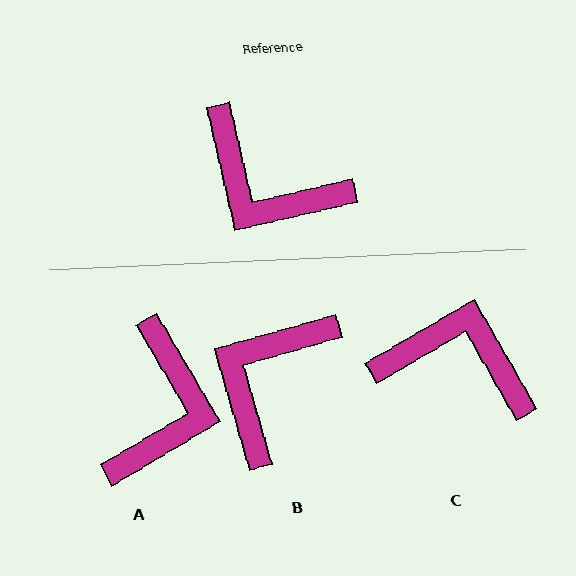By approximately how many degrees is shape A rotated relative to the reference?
Approximately 107 degrees counter-clockwise.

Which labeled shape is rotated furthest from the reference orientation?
C, about 163 degrees away.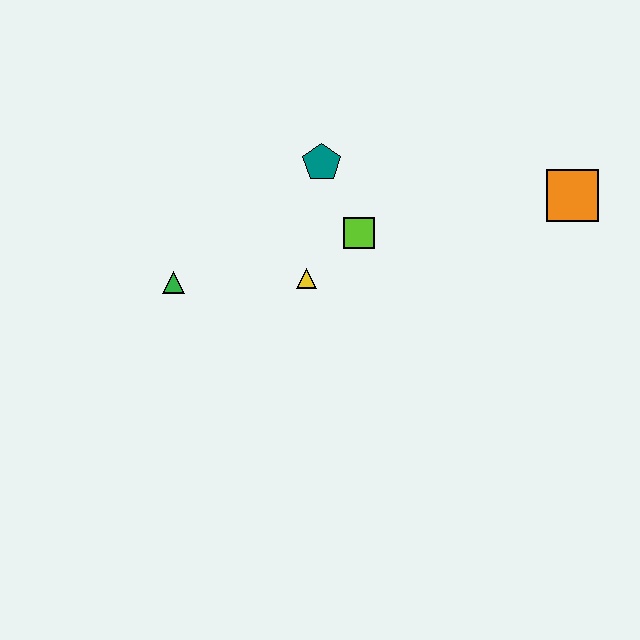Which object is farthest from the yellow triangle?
The orange square is farthest from the yellow triangle.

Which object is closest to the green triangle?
The yellow triangle is closest to the green triangle.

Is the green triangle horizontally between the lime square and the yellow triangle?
No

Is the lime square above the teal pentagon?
No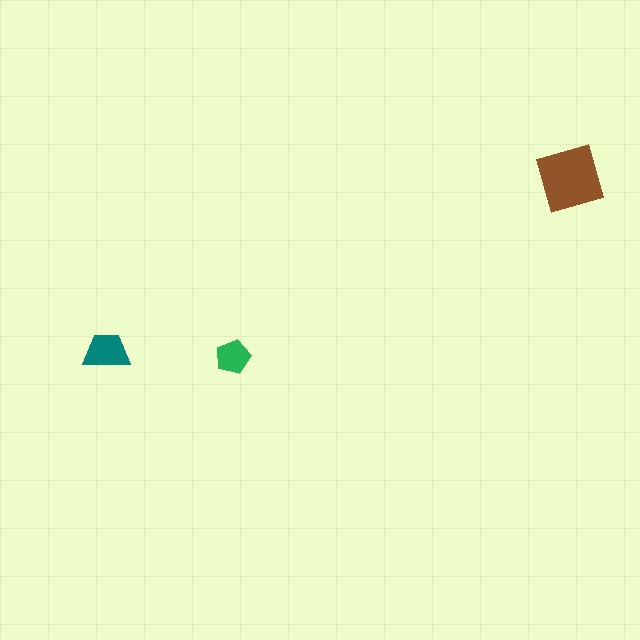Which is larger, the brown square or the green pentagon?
The brown square.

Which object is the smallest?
The green pentagon.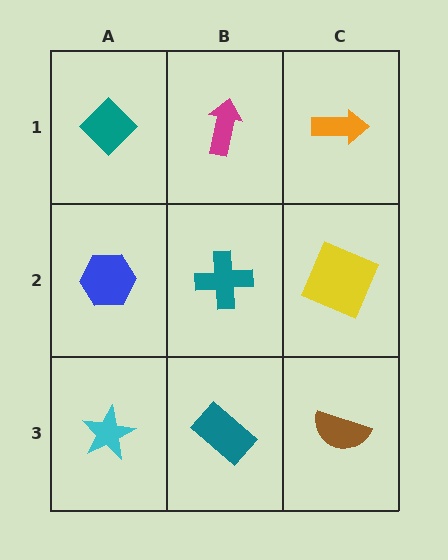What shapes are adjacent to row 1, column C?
A yellow square (row 2, column C), a magenta arrow (row 1, column B).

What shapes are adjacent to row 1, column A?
A blue hexagon (row 2, column A), a magenta arrow (row 1, column B).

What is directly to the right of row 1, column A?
A magenta arrow.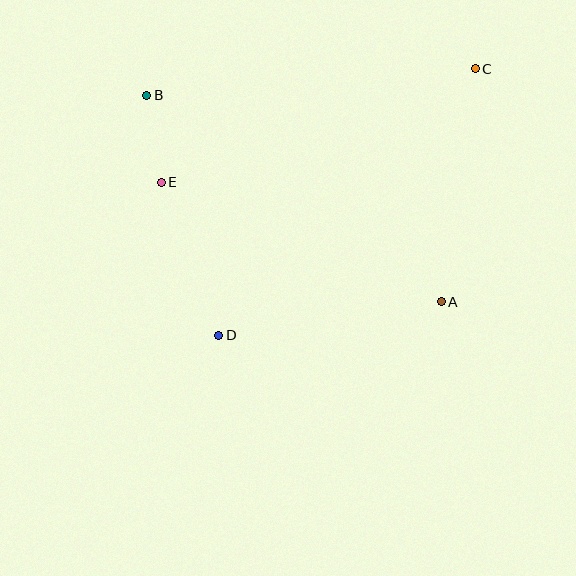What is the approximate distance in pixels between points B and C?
The distance between B and C is approximately 329 pixels.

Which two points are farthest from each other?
Points C and D are farthest from each other.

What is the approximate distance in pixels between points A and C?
The distance between A and C is approximately 235 pixels.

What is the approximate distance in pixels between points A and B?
The distance between A and B is approximately 360 pixels.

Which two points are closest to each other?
Points B and E are closest to each other.